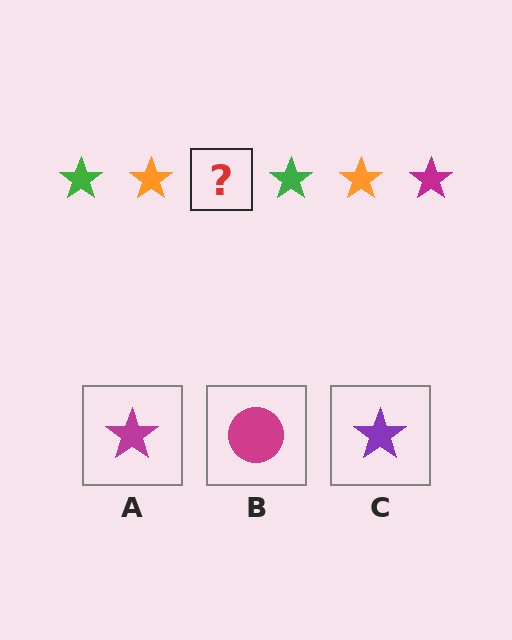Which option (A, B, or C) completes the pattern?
A.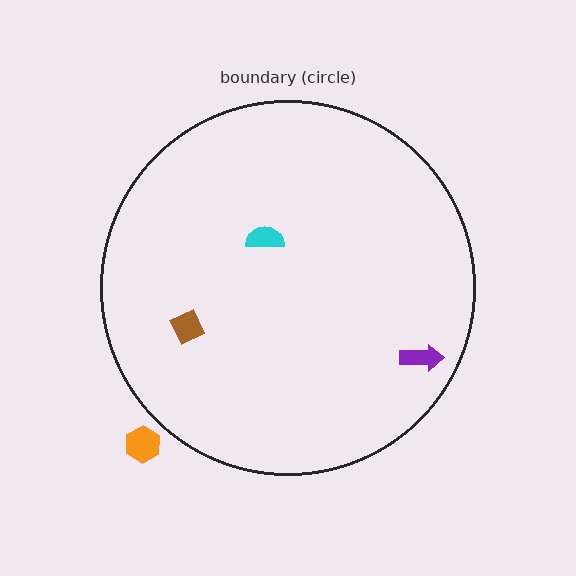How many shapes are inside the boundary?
3 inside, 1 outside.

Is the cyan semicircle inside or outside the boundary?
Inside.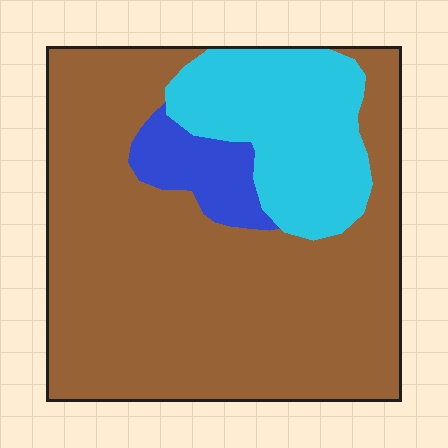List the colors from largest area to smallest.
From largest to smallest: brown, cyan, blue.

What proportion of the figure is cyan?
Cyan covers 21% of the figure.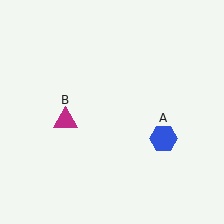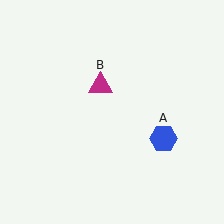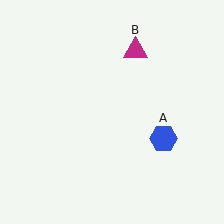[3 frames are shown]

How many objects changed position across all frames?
1 object changed position: magenta triangle (object B).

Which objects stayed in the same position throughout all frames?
Blue hexagon (object A) remained stationary.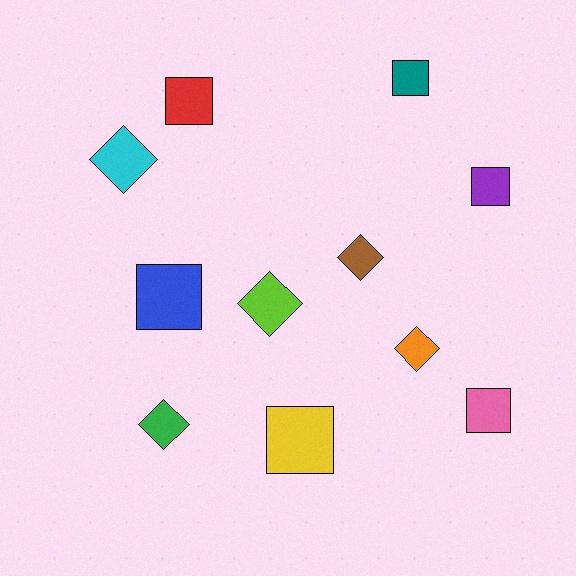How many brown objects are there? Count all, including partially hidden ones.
There is 1 brown object.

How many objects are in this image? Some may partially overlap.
There are 11 objects.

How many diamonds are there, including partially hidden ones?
There are 5 diamonds.